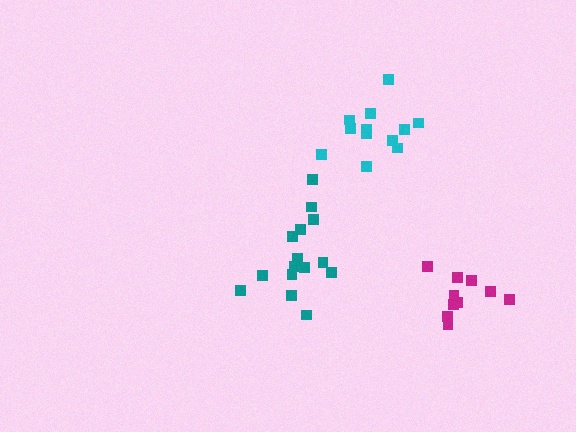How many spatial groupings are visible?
There are 3 spatial groupings.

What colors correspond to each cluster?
The clusters are colored: magenta, teal, cyan.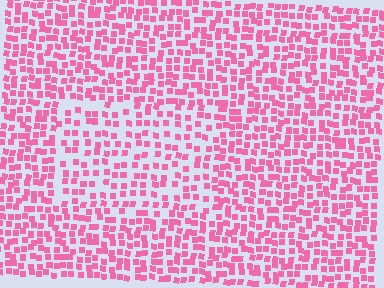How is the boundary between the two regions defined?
The boundary is defined by a change in element density (approximately 1.6x ratio). All elements are the same color, size, and shape.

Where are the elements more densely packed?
The elements are more densely packed outside the rectangle boundary.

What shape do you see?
I see a rectangle.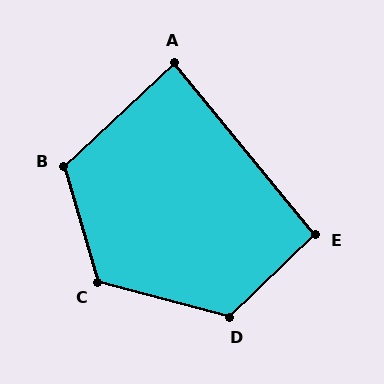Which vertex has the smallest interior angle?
A, at approximately 86 degrees.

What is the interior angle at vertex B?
Approximately 117 degrees (obtuse).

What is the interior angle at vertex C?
Approximately 121 degrees (obtuse).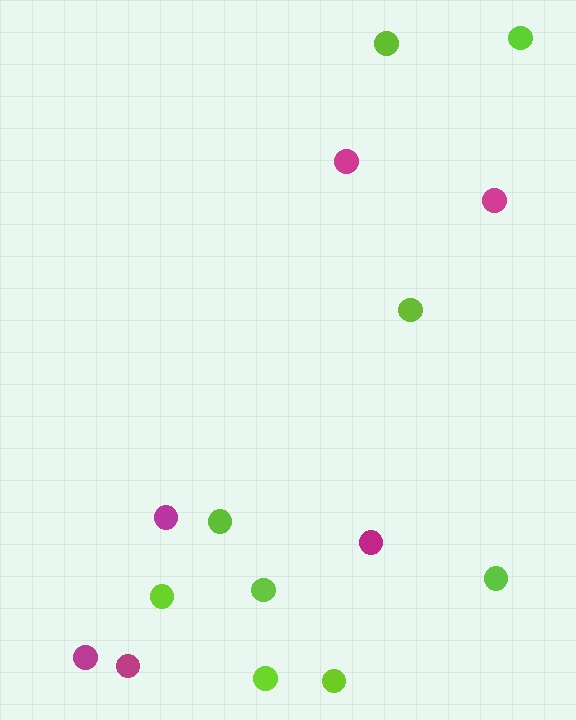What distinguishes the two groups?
There are 2 groups: one group of magenta circles (6) and one group of lime circles (9).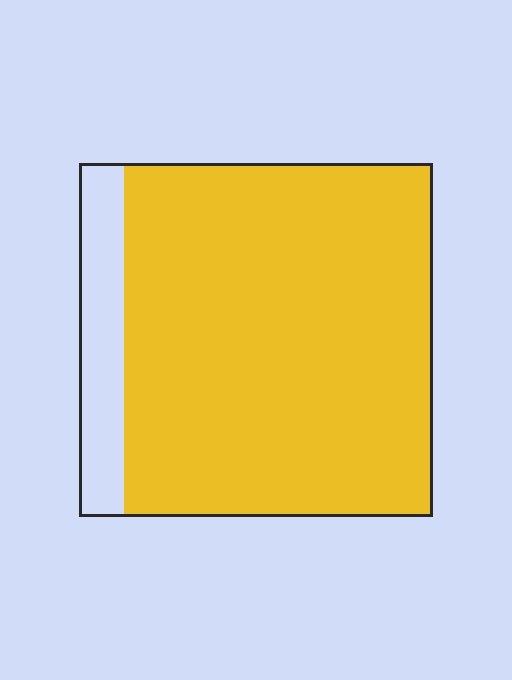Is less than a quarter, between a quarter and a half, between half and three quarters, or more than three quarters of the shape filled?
More than three quarters.